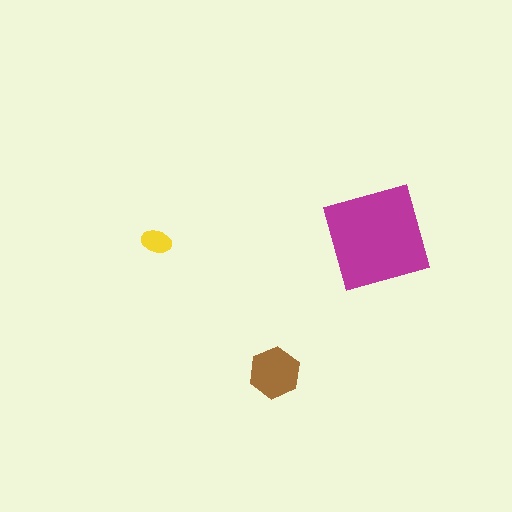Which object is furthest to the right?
The magenta square is rightmost.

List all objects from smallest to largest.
The yellow ellipse, the brown hexagon, the magenta square.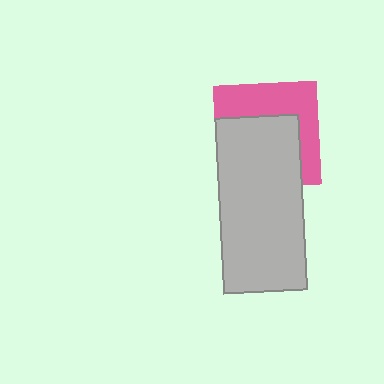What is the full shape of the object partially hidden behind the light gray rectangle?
The partially hidden object is a pink square.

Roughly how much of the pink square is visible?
A small part of it is visible (roughly 43%).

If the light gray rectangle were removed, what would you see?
You would see the complete pink square.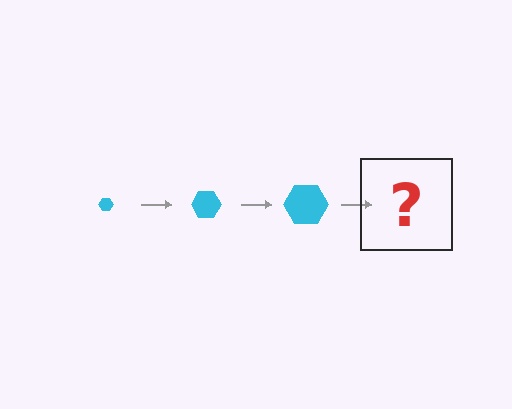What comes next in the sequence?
The next element should be a cyan hexagon, larger than the previous one.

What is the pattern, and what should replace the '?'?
The pattern is that the hexagon gets progressively larger each step. The '?' should be a cyan hexagon, larger than the previous one.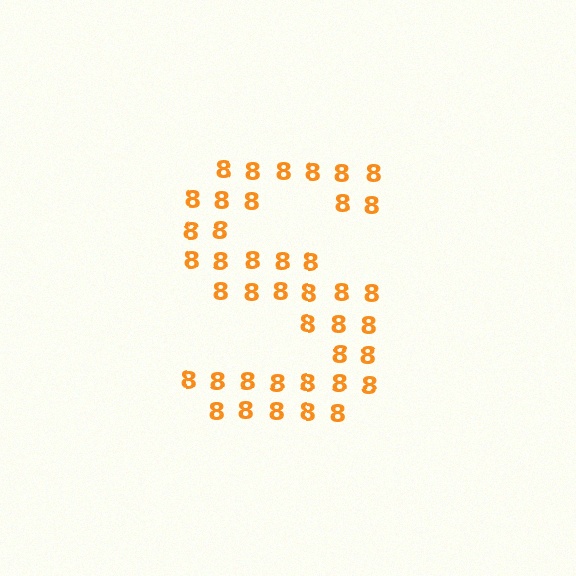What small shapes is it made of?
It is made of small digit 8's.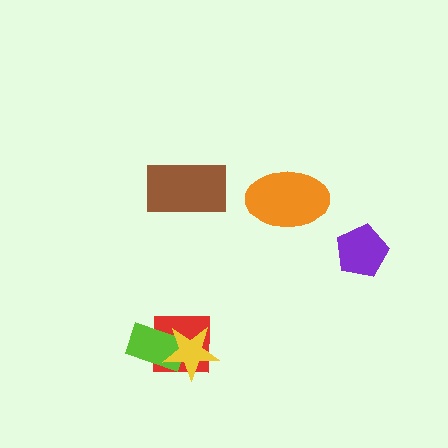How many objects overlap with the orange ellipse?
0 objects overlap with the orange ellipse.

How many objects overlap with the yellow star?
2 objects overlap with the yellow star.